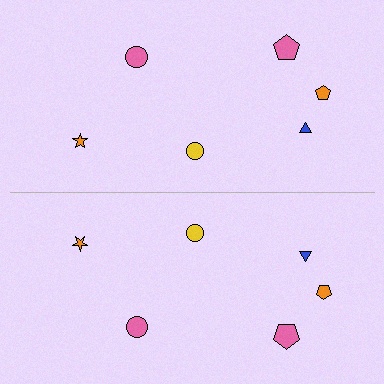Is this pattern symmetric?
Yes, this pattern has bilateral (reflection) symmetry.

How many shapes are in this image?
There are 12 shapes in this image.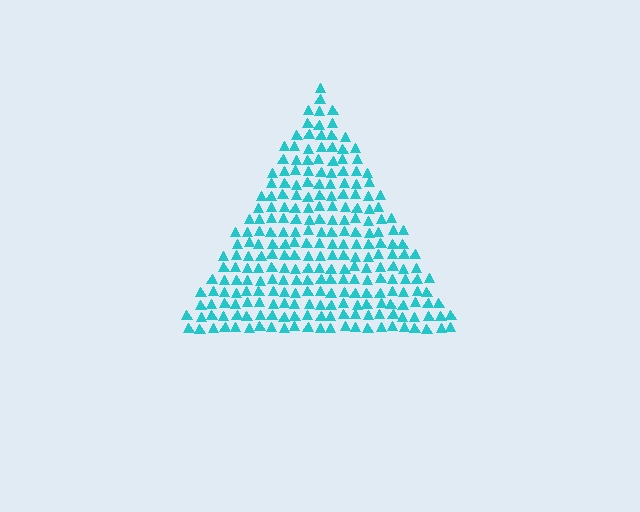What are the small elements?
The small elements are triangles.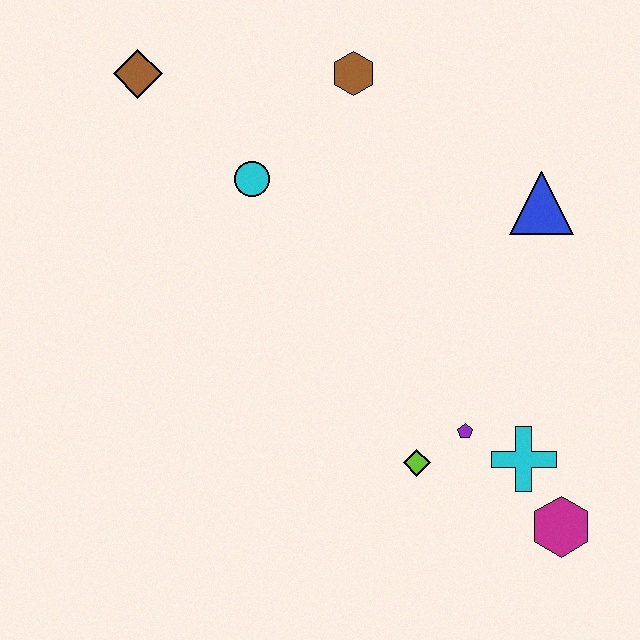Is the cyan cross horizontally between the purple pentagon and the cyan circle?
No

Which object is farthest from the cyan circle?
The magenta hexagon is farthest from the cyan circle.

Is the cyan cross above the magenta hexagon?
Yes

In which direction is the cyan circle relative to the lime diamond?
The cyan circle is above the lime diamond.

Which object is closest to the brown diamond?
The cyan circle is closest to the brown diamond.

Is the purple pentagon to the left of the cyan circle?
No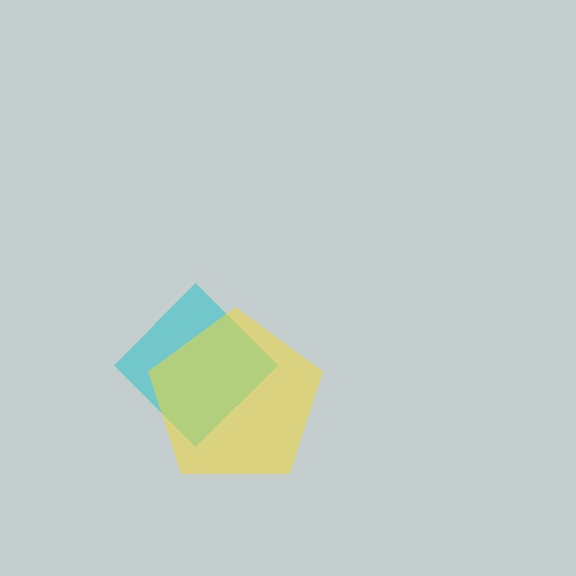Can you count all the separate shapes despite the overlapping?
Yes, there are 2 separate shapes.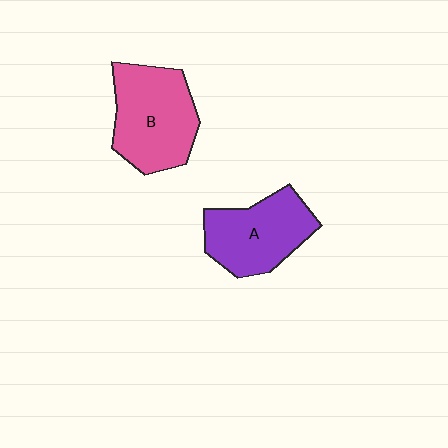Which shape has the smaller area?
Shape A (purple).